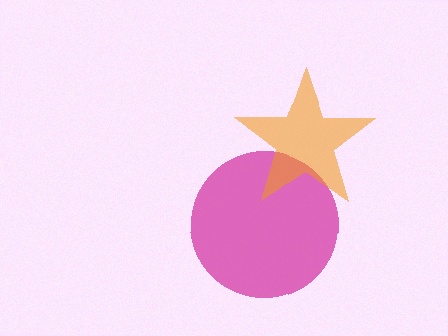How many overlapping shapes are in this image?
There are 2 overlapping shapes in the image.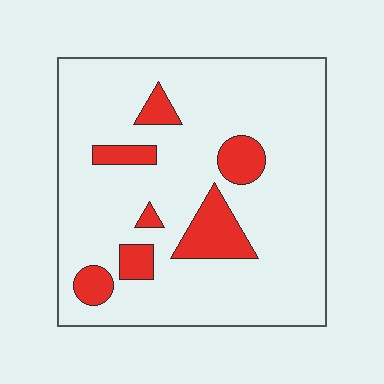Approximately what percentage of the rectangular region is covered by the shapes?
Approximately 15%.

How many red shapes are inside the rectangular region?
7.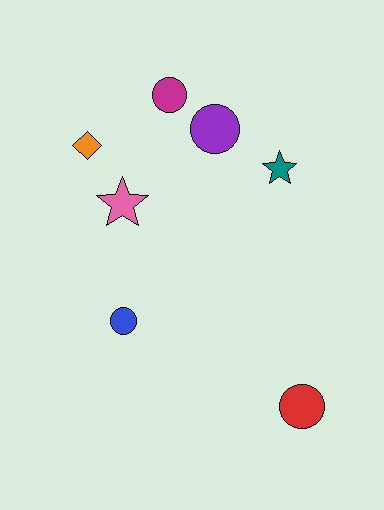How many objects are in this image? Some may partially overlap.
There are 7 objects.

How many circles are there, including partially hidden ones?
There are 4 circles.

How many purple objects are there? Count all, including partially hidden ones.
There is 1 purple object.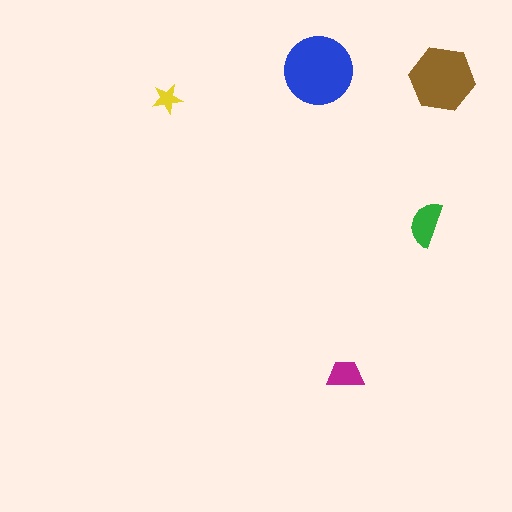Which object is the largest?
The blue circle.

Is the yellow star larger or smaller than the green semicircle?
Smaller.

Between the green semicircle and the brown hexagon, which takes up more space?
The brown hexagon.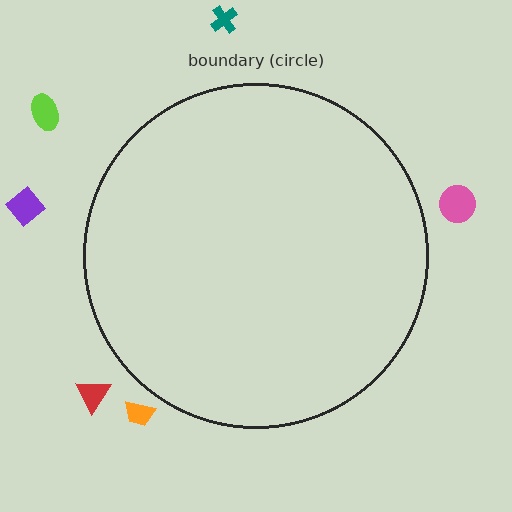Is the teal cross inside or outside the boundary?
Outside.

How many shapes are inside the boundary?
0 inside, 6 outside.